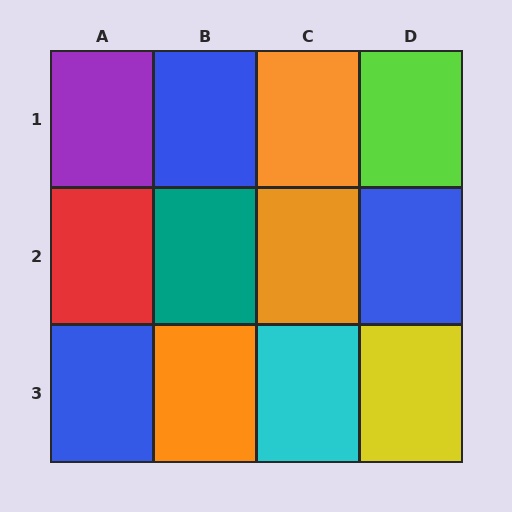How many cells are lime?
1 cell is lime.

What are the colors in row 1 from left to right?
Purple, blue, orange, lime.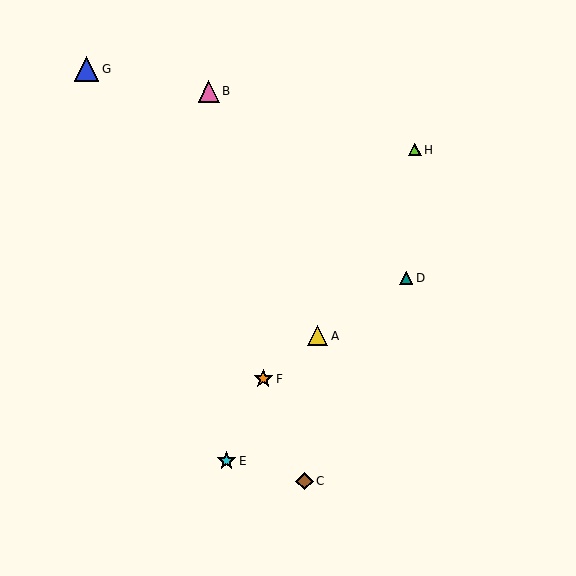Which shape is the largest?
The blue triangle (labeled G) is the largest.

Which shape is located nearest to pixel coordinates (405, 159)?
The lime triangle (labeled H) at (415, 150) is nearest to that location.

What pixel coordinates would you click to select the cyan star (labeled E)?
Click at (227, 461) to select the cyan star E.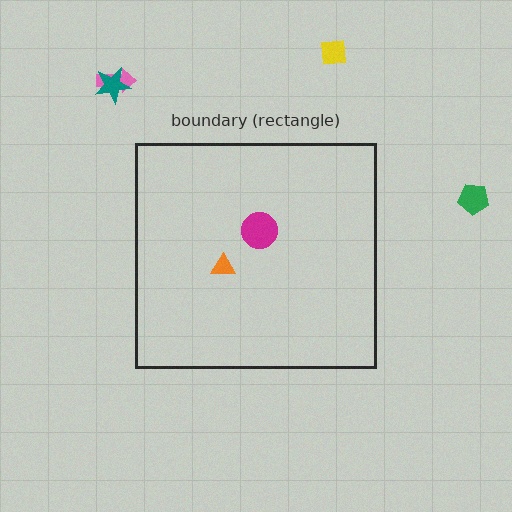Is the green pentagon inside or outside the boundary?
Outside.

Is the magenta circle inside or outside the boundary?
Inside.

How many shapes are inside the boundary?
2 inside, 4 outside.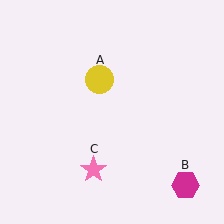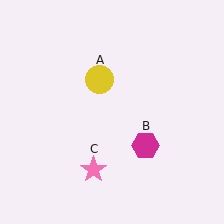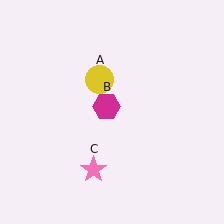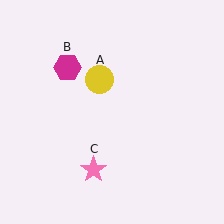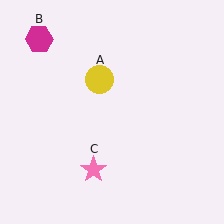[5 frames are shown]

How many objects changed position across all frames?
1 object changed position: magenta hexagon (object B).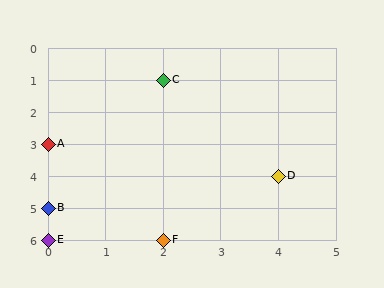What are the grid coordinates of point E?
Point E is at grid coordinates (0, 6).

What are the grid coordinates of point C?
Point C is at grid coordinates (2, 1).